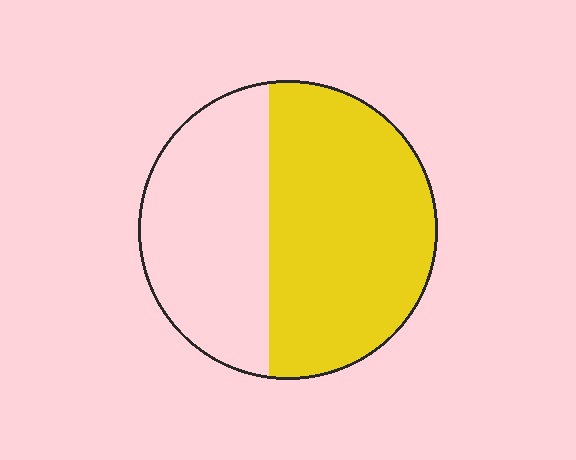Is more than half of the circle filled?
Yes.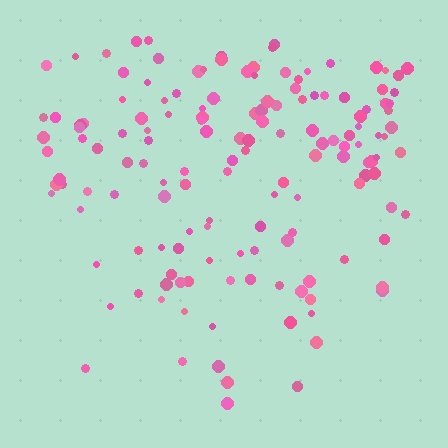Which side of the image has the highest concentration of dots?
The top.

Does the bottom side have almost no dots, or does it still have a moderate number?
Still a moderate number, just noticeably fewer than the top.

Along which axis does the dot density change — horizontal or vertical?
Vertical.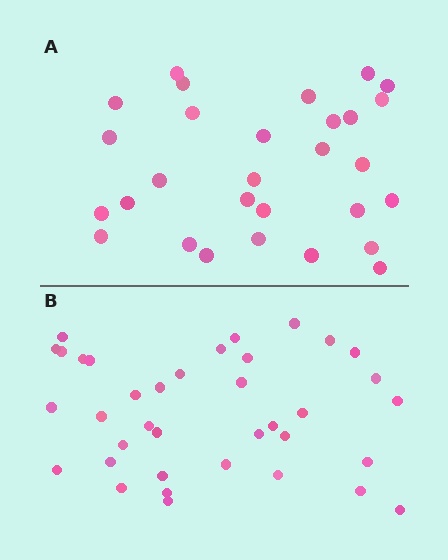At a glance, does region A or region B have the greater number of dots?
Region B (the bottom region) has more dots.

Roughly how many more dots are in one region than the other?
Region B has roughly 8 or so more dots than region A.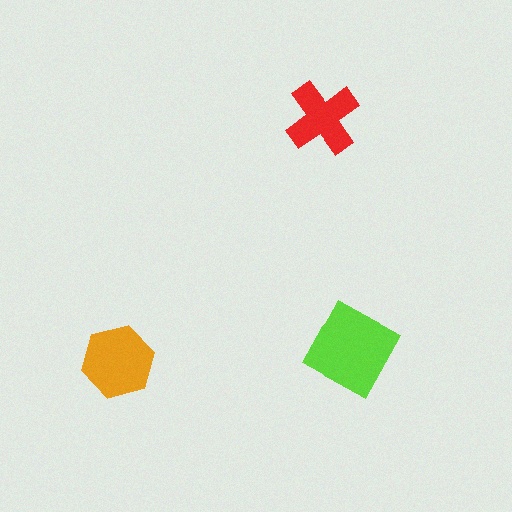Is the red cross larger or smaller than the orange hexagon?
Smaller.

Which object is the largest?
The lime diamond.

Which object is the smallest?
The red cross.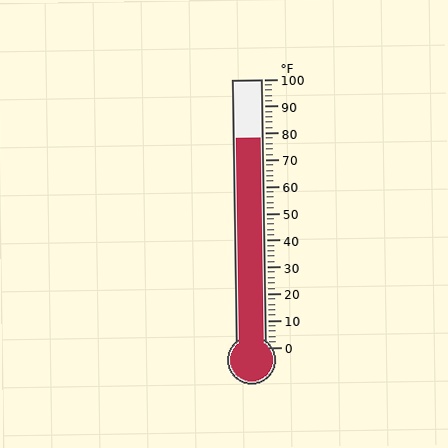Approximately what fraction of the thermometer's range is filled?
The thermometer is filled to approximately 80% of its range.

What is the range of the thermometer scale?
The thermometer scale ranges from 0°F to 100°F.